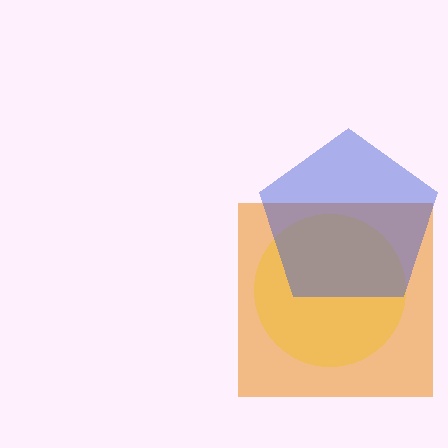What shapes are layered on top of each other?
The layered shapes are: an orange square, a yellow circle, a blue pentagon.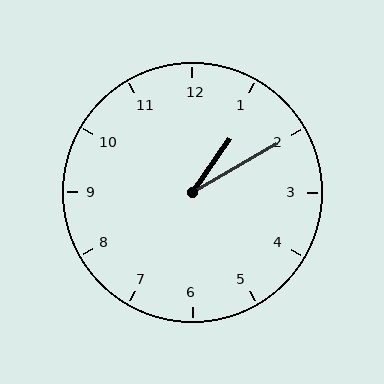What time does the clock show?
1:10.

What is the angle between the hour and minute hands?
Approximately 25 degrees.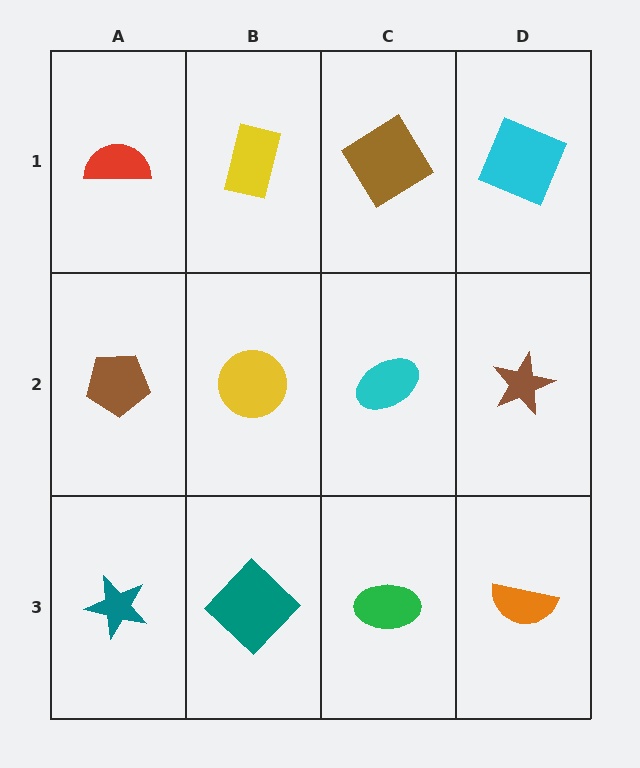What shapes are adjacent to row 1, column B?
A yellow circle (row 2, column B), a red semicircle (row 1, column A), a brown diamond (row 1, column C).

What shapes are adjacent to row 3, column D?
A brown star (row 2, column D), a green ellipse (row 3, column C).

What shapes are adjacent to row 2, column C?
A brown diamond (row 1, column C), a green ellipse (row 3, column C), a yellow circle (row 2, column B), a brown star (row 2, column D).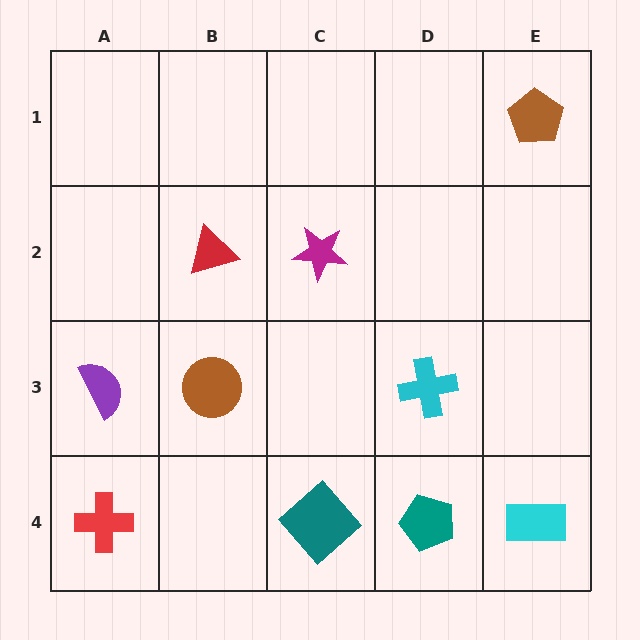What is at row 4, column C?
A teal diamond.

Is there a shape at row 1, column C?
No, that cell is empty.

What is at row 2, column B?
A red triangle.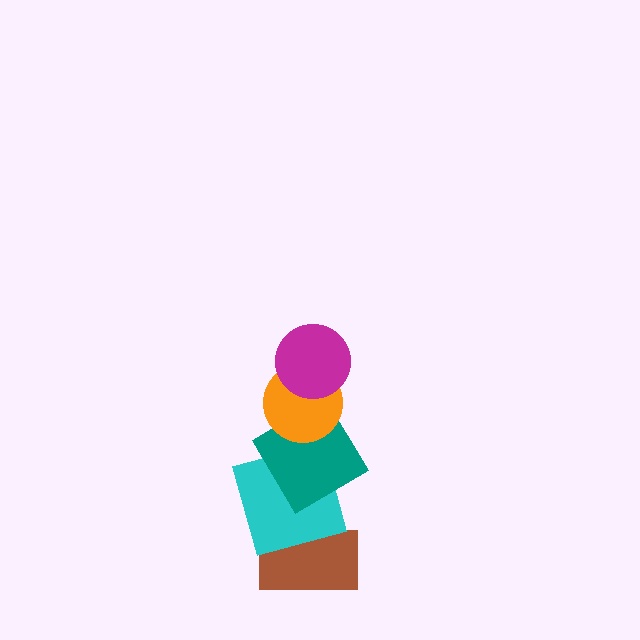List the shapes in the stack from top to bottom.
From top to bottom: the magenta circle, the orange circle, the teal diamond, the cyan square, the brown rectangle.